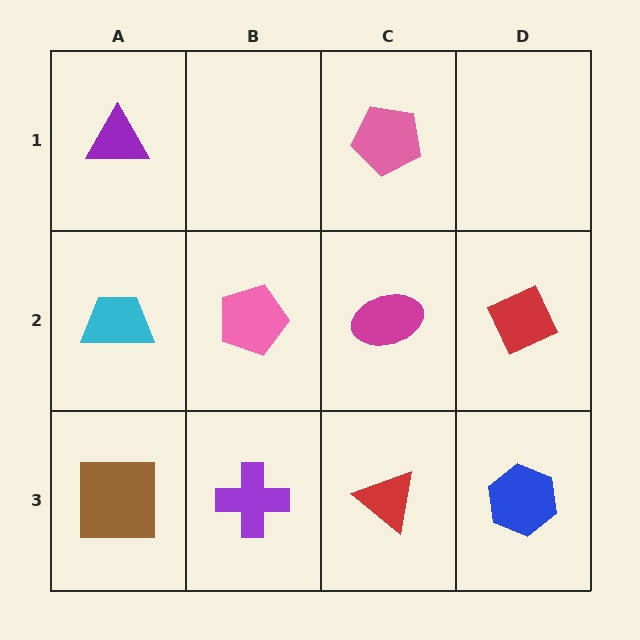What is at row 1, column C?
A pink pentagon.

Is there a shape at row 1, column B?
No, that cell is empty.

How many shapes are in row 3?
4 shapes.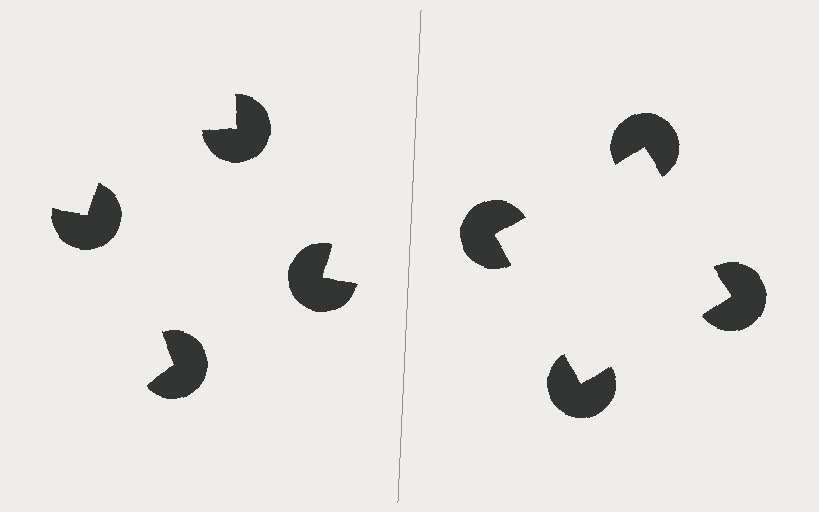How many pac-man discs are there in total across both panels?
8 — 4 on each side.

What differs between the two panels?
The pac-man discs are positioned identically on both sides; only the wedge orientations differ. On the right they align to a square; on the left they are misaligned.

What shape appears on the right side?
An illusory square.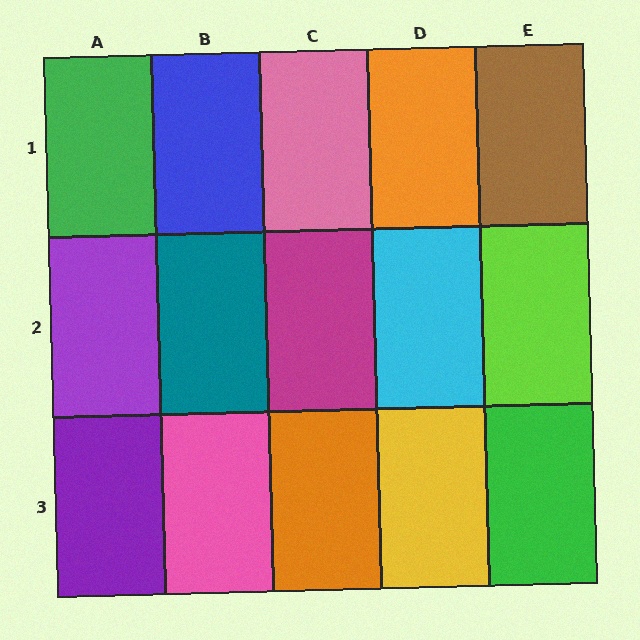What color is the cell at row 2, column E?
Lime.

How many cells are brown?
1 cell is brown.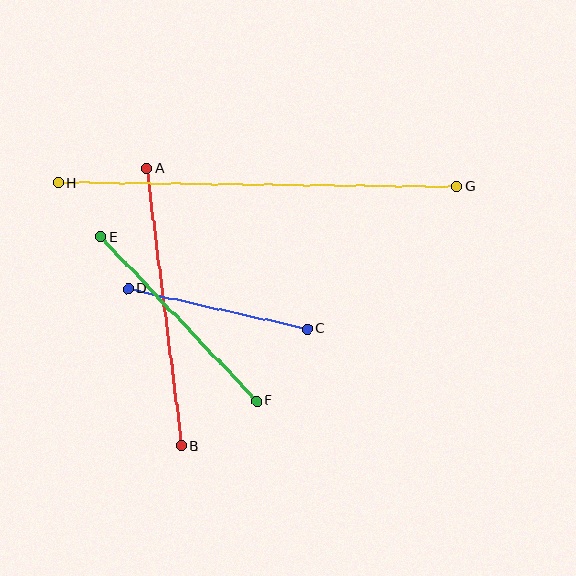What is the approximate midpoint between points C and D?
The midpoint is at approximately (218, 309) pixels.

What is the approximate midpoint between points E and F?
The midpoint is at approximately (179, 319) pixels.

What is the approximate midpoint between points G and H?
The midpoint is at approximately (257, 185) pixels.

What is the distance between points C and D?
The distance is approximately 183 pixels.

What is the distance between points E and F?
The distance is approximately 227 pixels.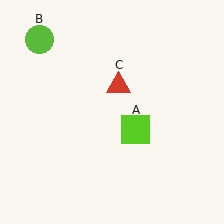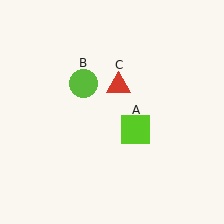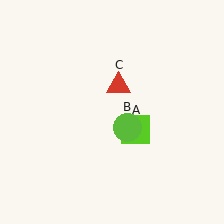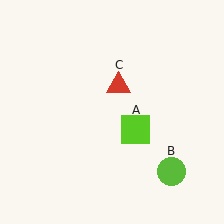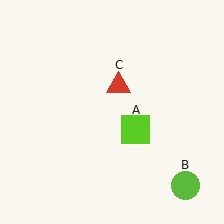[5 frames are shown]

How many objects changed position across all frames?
1 object changed position: lime circle (object B).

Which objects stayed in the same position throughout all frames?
Lime square (object A) and red triangle (object C) remained stationary.